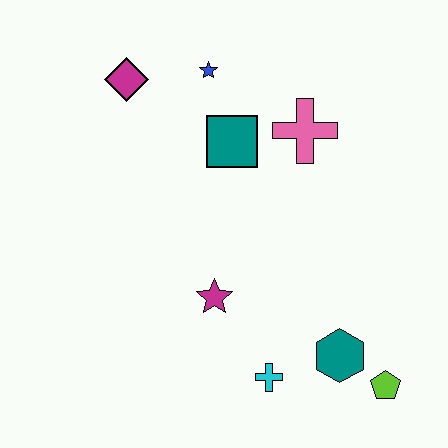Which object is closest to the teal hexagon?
The lime pentagon is closest to the teal hexagon.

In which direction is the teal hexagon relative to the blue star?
The teal hexagon is below the blue star.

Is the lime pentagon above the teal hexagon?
No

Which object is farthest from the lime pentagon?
The magenta diamond is farthest from the lime pentagon.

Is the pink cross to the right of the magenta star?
Yes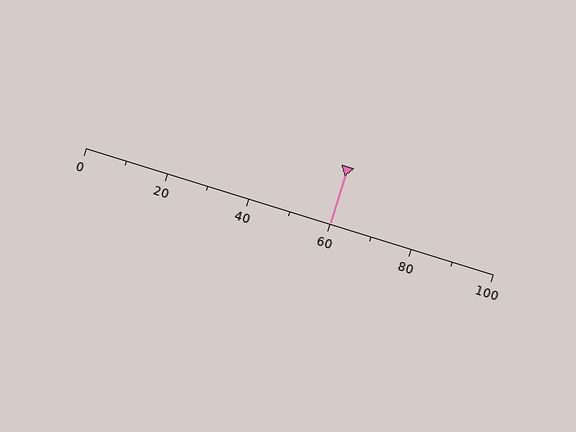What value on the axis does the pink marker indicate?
The marker indicates approximately 60.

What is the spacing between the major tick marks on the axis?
The major ticks are spaced 20 apart.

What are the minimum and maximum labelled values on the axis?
The axis runs from 0 to 100.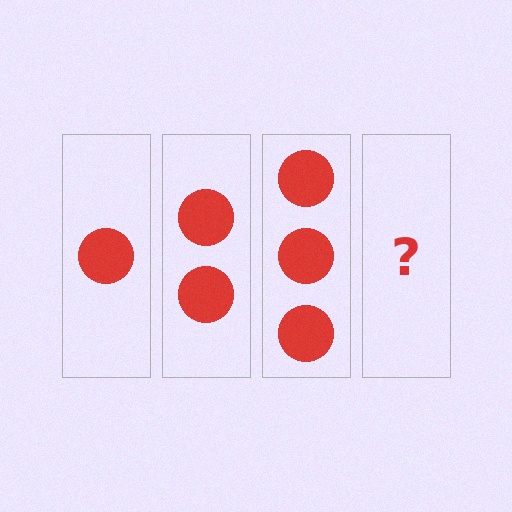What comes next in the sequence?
The next element should be 4 circles.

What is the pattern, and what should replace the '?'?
The pattern is that each step adds one more circle. The '?' should be 4 circles.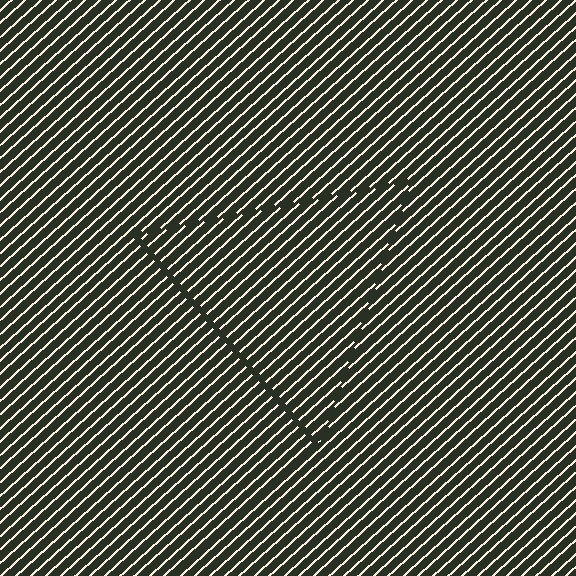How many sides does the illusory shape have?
3 sides — the line-ends trace a triangle.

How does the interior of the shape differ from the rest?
The interior of the shape contains the same grating, shifted by half a period — the contour is defined by the phase discontinuity where line-ends from the inner and outer gratings abut.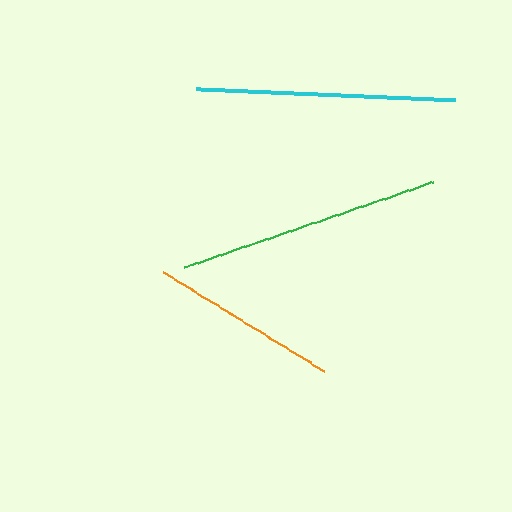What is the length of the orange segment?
The orange segment is approximately 188 pixels long.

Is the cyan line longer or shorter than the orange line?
The cyan line is longer than the orange line.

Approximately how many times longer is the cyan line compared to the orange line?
The cyan line is approximately 1.4 times the length of the orange line.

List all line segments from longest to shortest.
From longest to shortest: green, cyan, orange.